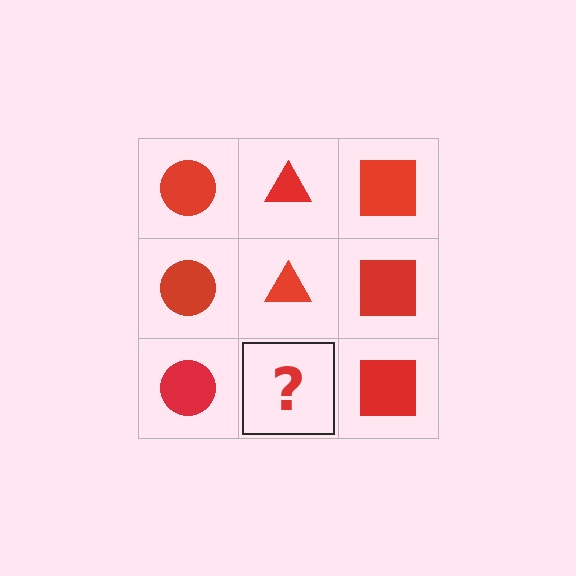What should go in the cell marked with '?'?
The missing cell should contain a red triangle.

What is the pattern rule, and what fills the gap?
The rule is that each column has a consistent shape. The gap should be filled with a red triangle.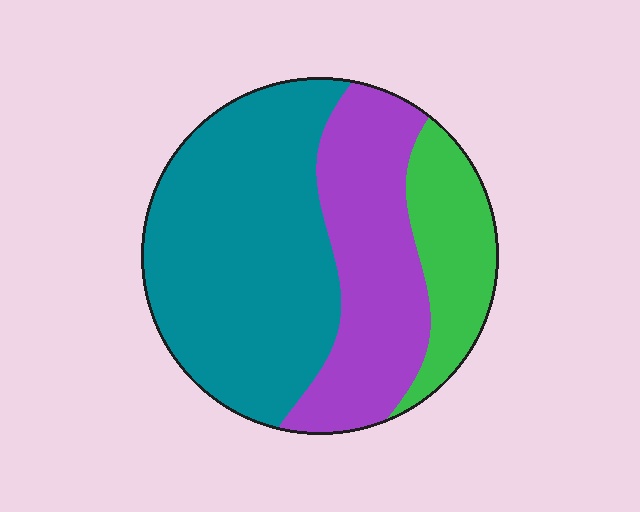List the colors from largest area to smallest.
From largest to smallest: teal, purple, green.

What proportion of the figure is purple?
Purple covers around 30% of the figure.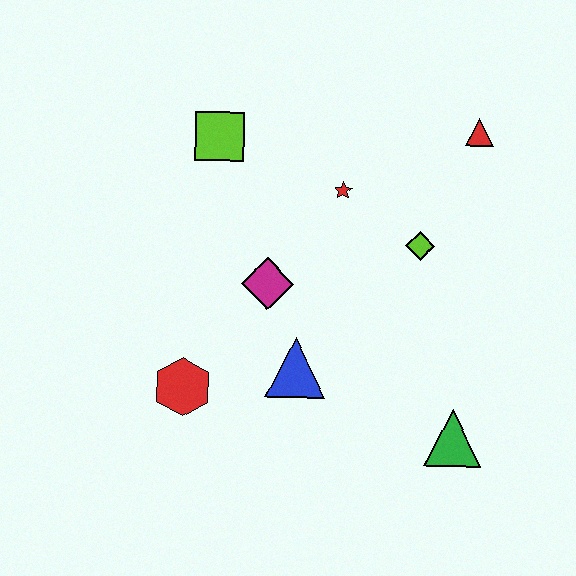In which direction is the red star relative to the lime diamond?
The red star is to the left of the lime diamond.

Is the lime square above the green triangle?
Yes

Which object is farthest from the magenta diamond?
The red triangle is farthest from the magenta diamond.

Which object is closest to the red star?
The lime diamond is closest to the red star.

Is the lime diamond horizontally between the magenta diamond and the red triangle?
Yes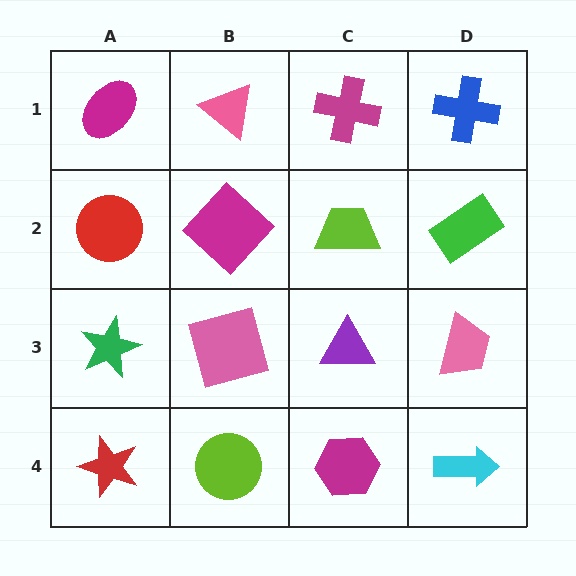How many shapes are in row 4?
4 shapes.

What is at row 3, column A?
A green star.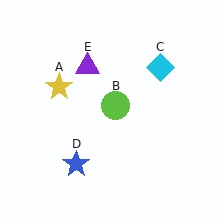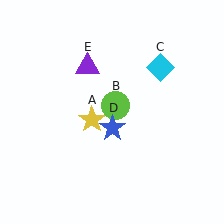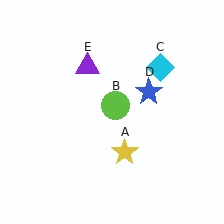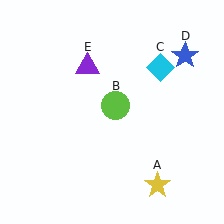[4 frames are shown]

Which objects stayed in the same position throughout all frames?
Lime circle (object B) and cyan diamond (object C) and purple triangle (object E) remained stationary.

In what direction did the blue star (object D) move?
The blue star (object D) moved up and to the right.